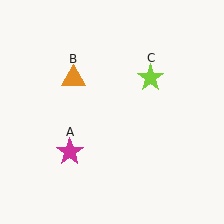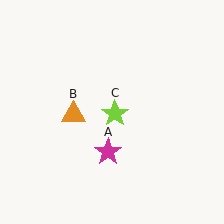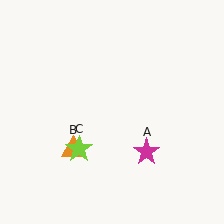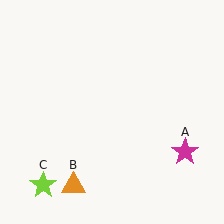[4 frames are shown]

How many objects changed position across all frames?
3 objects changed position: magenta star (object A), orange triangle (object B), lime star (object C).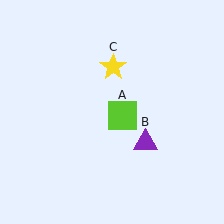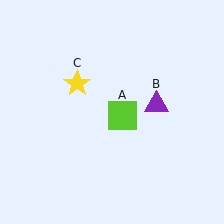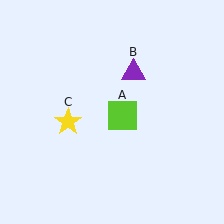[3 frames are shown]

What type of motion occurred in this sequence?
The purple triangle (object B), yellow star (object C) rotated counterclockwise around the center of the scene.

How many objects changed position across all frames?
2 objects changed position: purple triangle (object B), yellow star (object C).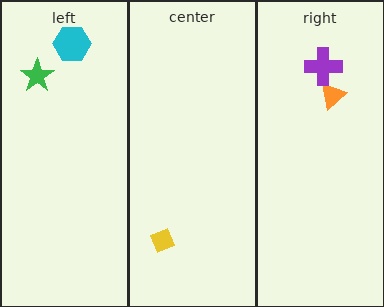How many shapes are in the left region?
2.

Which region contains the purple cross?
The right region.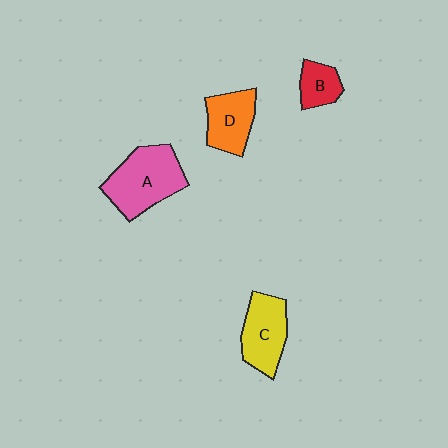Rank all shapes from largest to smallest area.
From largest to smallest: A (pink), C (yellow), D (orange), B (red).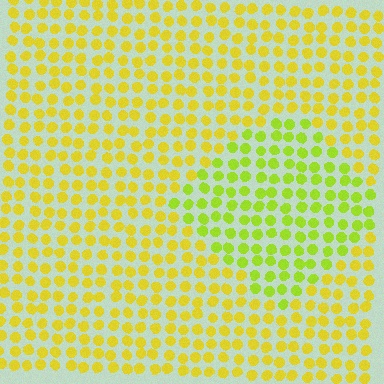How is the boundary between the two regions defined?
The boundary is defined purely by a slight shift in hue (about 27 degrees). Spacing, size, and orientation are identical on both sides.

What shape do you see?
I see a diamond.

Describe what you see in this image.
The image is filled with small yellow elements in a uniform arrangement. A diamond-shaped region is visible where the elements are tinted to a slightly different hue, forming a subtle color boundary.